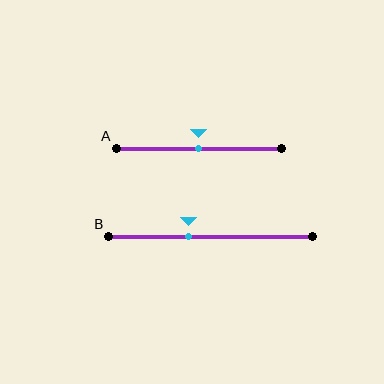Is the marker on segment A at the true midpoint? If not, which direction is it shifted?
Yes, the marker on segment A is at the true midpoint.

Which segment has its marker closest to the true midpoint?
Segment A has its marker closest to the true midpoint.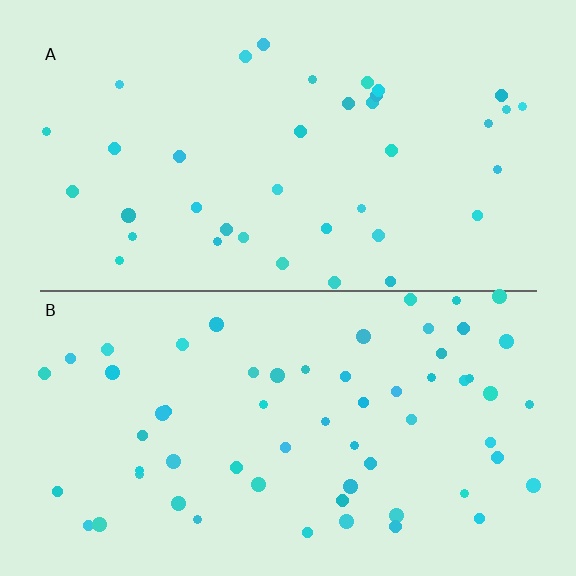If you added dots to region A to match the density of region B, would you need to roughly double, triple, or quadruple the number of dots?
Approximately double.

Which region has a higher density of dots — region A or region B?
B (the bottom).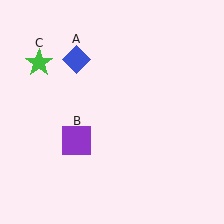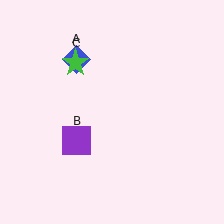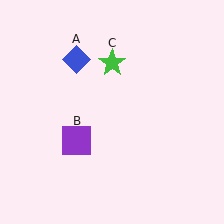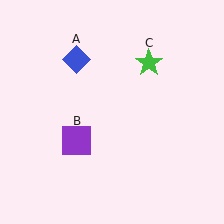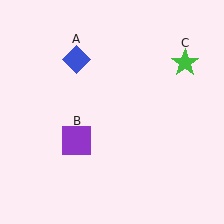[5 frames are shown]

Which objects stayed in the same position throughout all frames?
Blue diamond (object A) and purple square (object B) remained stationary.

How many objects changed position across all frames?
1 object changed position: green star (object C).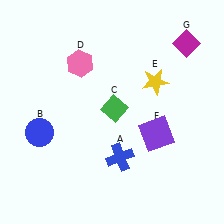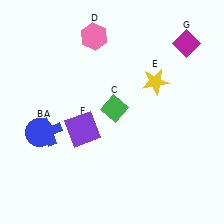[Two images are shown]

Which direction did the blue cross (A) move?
The blue cross (A) moved left.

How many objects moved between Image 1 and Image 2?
3 objects moved between the two images.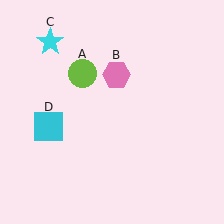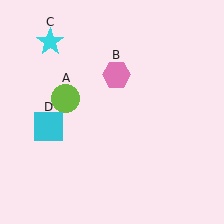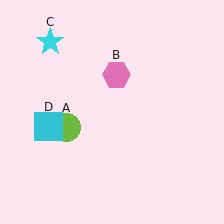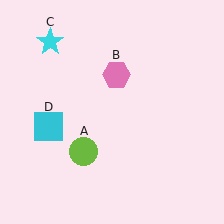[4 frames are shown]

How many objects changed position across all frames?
1 object changed position: lime circle (object A).